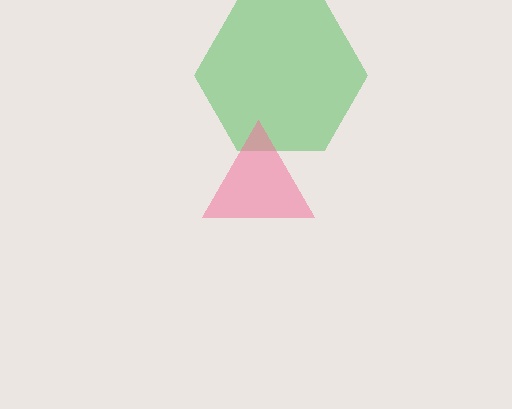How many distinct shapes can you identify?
There are 2 distinct shapes: a green hexagon, a pink triangle.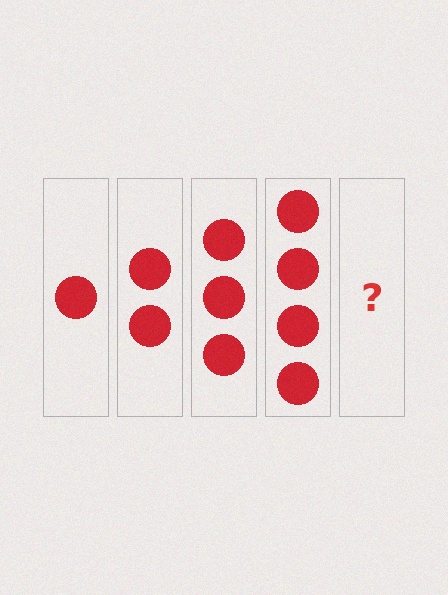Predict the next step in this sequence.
The next step is 5 circles.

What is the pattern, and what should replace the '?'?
The pattern is that each step adds one more circle. The '?' should be 5 circles.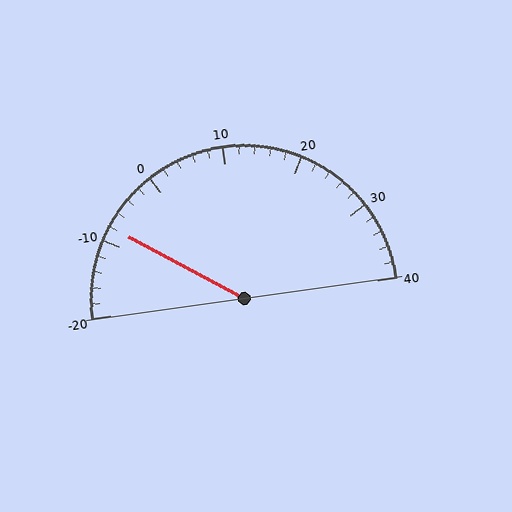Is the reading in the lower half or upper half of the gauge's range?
The reading is in the lower half of the range (-20 to 40).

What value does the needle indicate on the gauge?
The needle indicates approximately -8.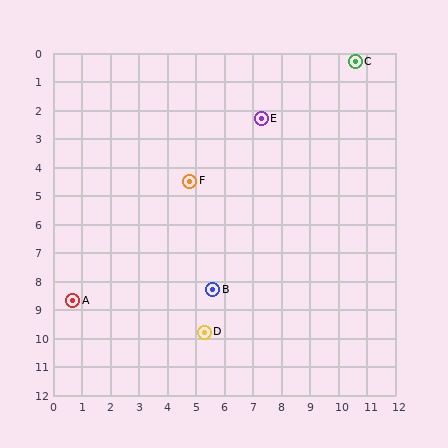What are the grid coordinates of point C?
Point C is at approximately (10.6, 0.3).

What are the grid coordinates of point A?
Point A is at approximately (0.7, 8.7).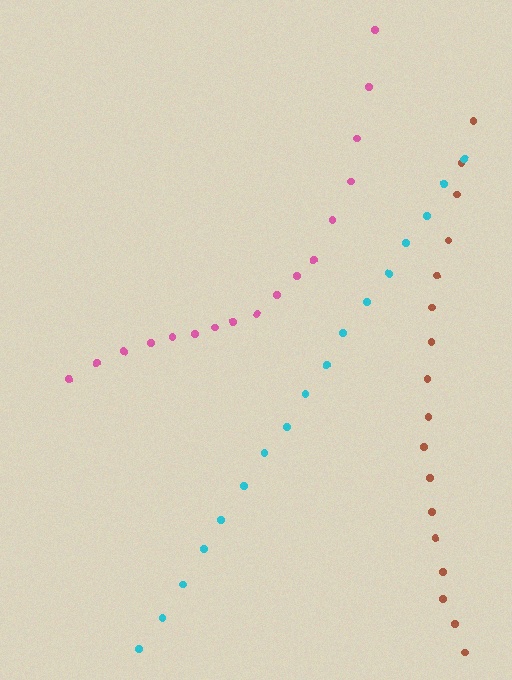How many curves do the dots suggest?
There are 3 distinct paths.